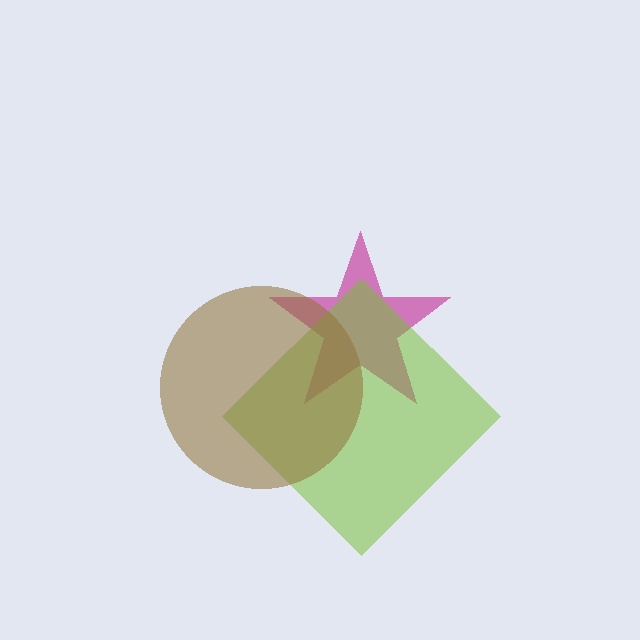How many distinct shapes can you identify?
There are 3 distinct shapes: a magenta star, a lime diamond, a brown circle.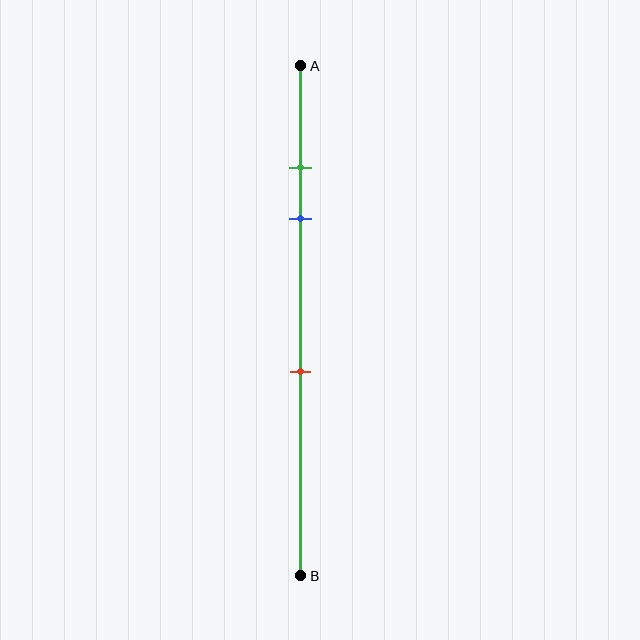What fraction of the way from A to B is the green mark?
The green mark is approximately 20% (0.2) of the way from A to B.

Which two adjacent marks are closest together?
The green and blue marks are the closest adjacent pair.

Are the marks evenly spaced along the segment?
No, the marks are not evenly spaced.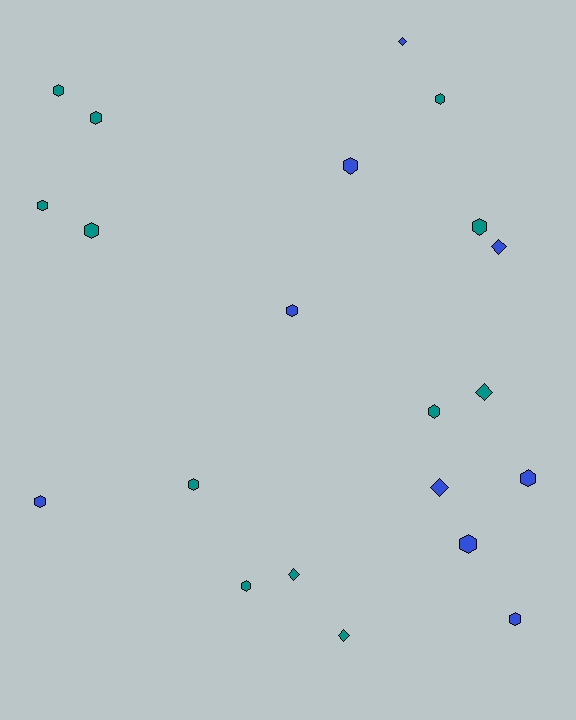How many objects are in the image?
There are 21 objects.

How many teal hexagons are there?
There are 9 teal hexagons.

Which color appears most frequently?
Teal, with 12 objects.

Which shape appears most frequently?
Hexagon, with 15 objects.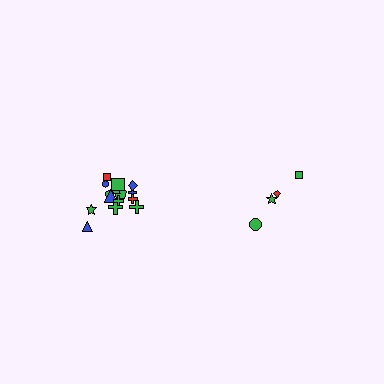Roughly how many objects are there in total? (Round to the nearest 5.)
Roughly 20 objects in total.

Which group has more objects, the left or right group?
The left group.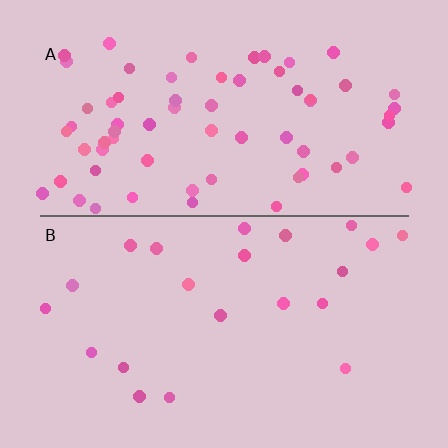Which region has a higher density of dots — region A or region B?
A (the top).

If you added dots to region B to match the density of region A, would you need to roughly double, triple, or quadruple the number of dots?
Approximately triple.